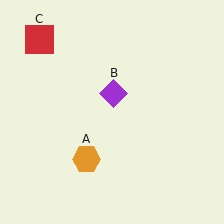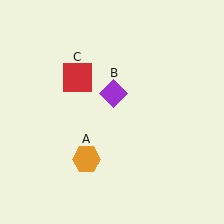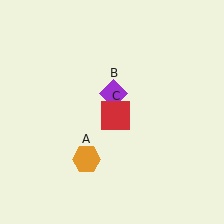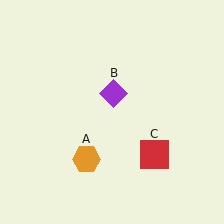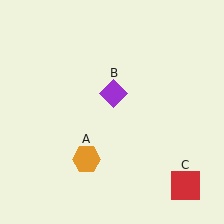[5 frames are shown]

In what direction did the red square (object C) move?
The red square (object C) moved down and to the right.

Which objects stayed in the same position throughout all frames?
Orange hexagon (object A) and purple diamond (object B) remained stationary.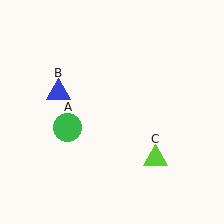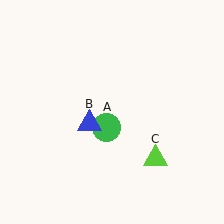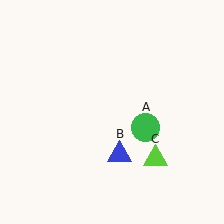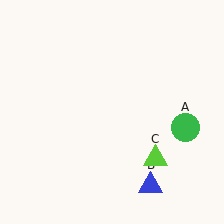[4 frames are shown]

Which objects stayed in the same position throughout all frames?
Lime triangle (object C) remained stationary.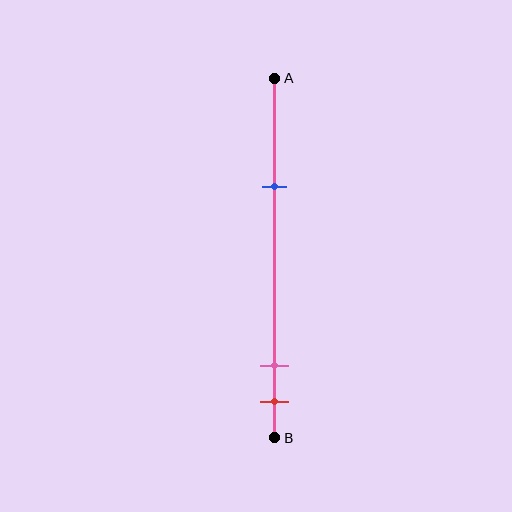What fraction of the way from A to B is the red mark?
The red mark is approximately 90% (0.9) of the way from A to B.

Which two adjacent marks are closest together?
The pink and red marks are the closest adjacent pair.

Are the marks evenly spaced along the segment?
No, the marks are not evenly spaced.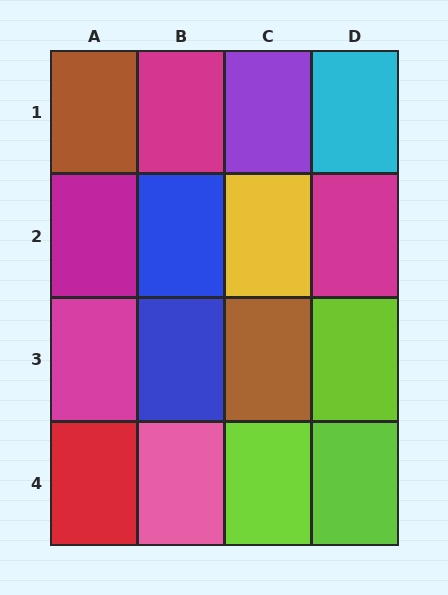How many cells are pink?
1 cell is pink.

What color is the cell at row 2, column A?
Magenta.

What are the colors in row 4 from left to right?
Red, pink, lime, lime.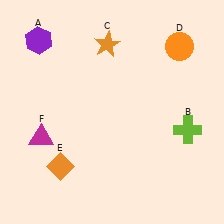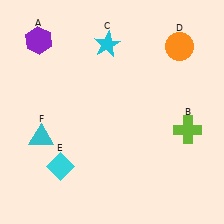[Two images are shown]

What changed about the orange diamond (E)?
In Image 1, E is orange. In Image 2, it changed to cyan.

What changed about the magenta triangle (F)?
In Image 1, F is magenta. In Image 2, it changed to cyan.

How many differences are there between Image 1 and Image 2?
There are 3 differences between the two images.